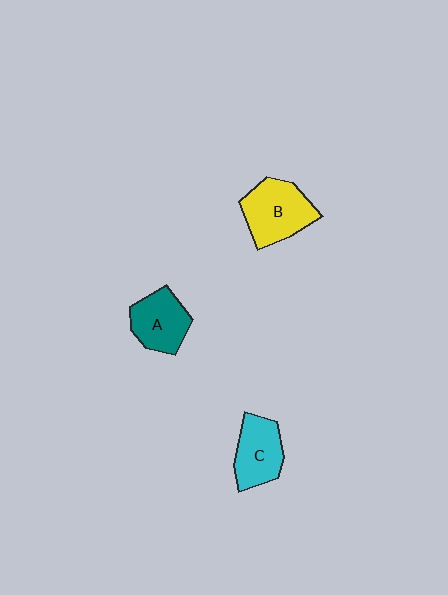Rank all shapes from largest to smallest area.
From largest to smallest: B (yellow), C (cyan), A (teal).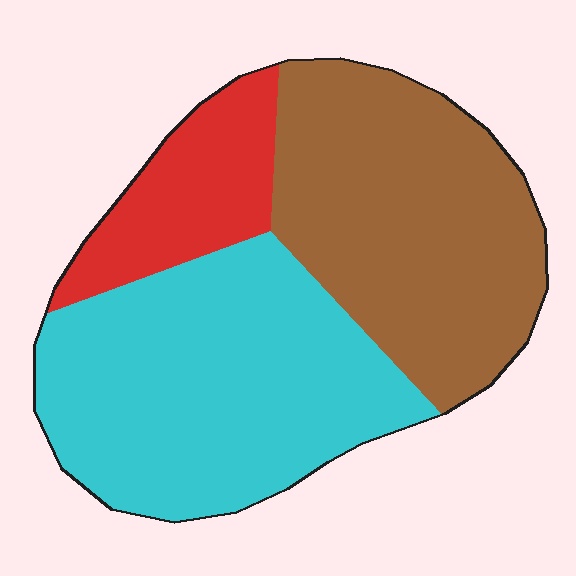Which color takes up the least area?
Red, at roughly 15%.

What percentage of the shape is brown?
Brown covers about 40% of the shape.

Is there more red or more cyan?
Cyan.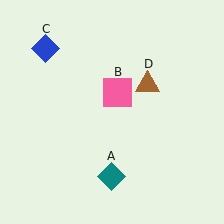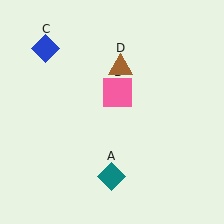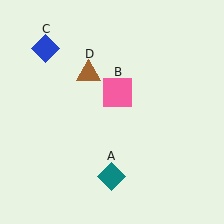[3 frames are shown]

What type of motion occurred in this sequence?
The brown triangle (object D) rotated counterclockwise around the center of the scene.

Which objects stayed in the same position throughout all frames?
Teal diamond (object A) and pink square (object B) and blue diamond (object C) remained stationary.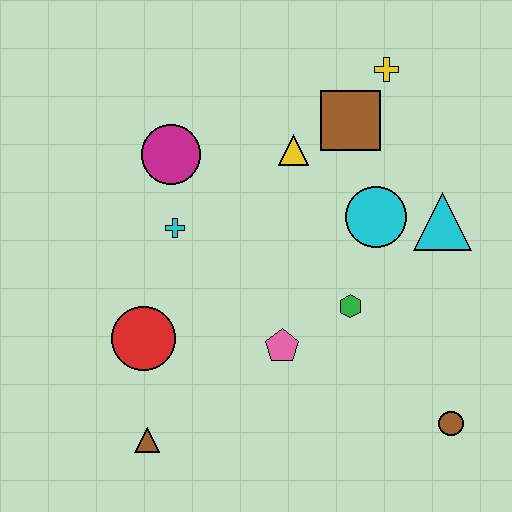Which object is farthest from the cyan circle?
The brown triangle is farthest from the cyan circle.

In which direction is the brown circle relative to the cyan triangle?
The brown circle is below the cyan triangle.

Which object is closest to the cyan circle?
The cyan triangle is closest to the cyan circle.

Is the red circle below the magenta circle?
Yes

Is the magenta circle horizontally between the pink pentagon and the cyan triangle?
No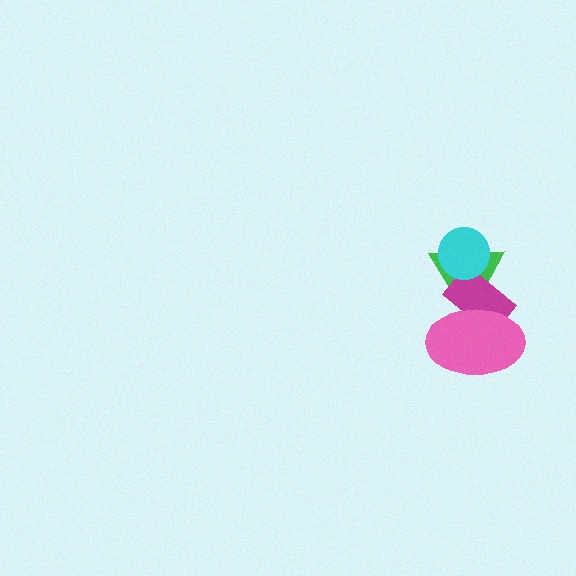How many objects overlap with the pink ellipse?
2 objects overlap with the pink ellipse.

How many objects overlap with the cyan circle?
2 objects overlap with the cyan circle.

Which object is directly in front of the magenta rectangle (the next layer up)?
The pink ellipse is directly in front of the magenta rectangle.